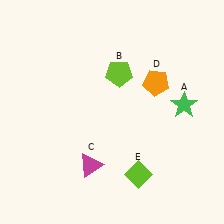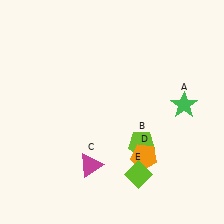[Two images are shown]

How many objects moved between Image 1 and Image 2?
2 objects moved between the two images.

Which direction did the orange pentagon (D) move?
The orange pentagon (D) moved down.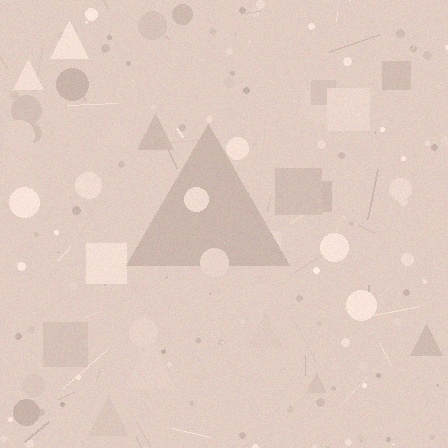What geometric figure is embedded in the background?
A triangle is embedded in the background.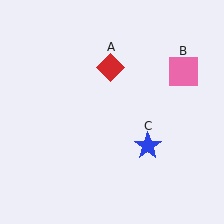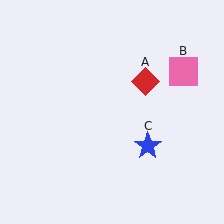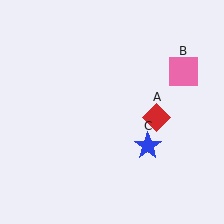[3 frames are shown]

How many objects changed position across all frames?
1 object changed position: red diamond (object A).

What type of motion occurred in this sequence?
The red diamond (object A) rotated clockwise around the center of the scene.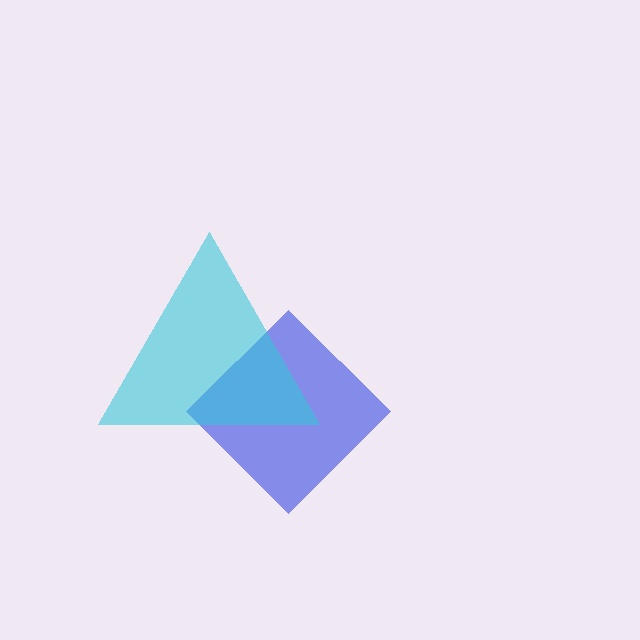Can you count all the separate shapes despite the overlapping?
Yes, there are 2 separate shapes.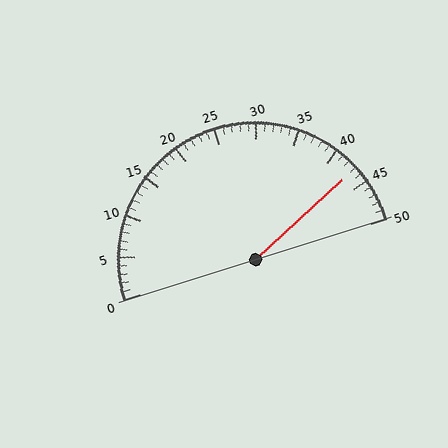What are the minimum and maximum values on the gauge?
The gauge ranges from 0 to 50.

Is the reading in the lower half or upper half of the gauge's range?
The reading is in the upper half of the range (0 to 50).